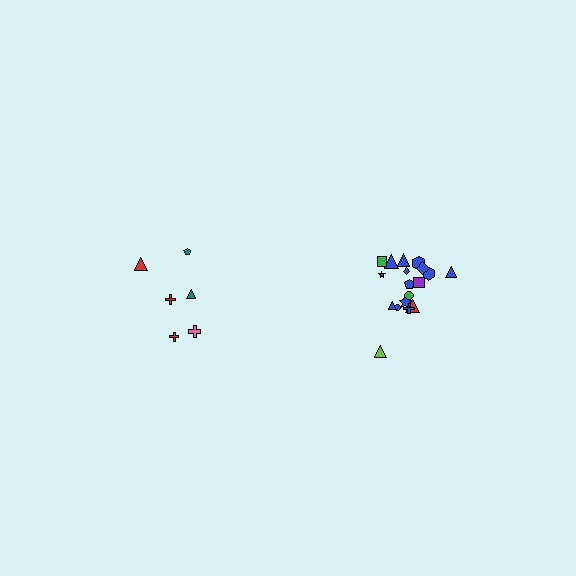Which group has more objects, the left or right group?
The right group.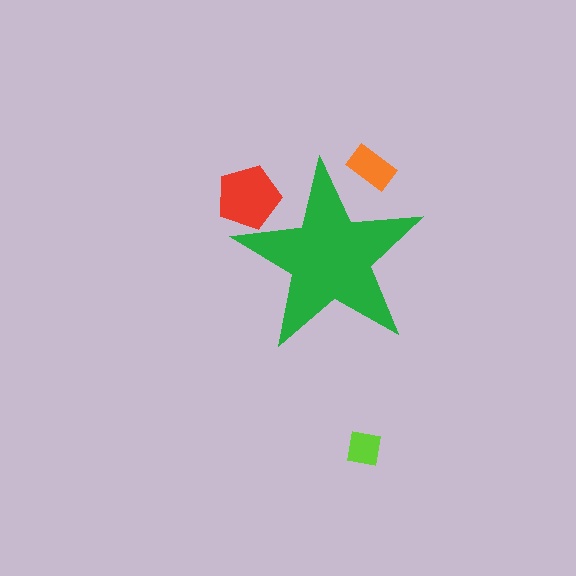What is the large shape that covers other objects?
A green star.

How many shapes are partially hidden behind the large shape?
2 shapes are partially hidden.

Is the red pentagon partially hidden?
Yes, the red pentagon is partially hidden behind the green star.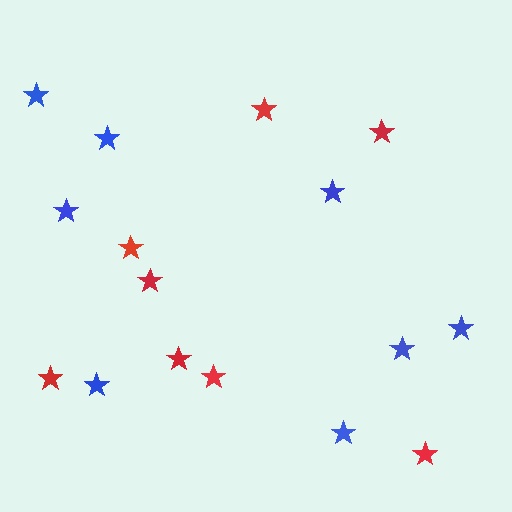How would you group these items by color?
There are 2 groups: one group of red stars (8) and one group of blue stars (8).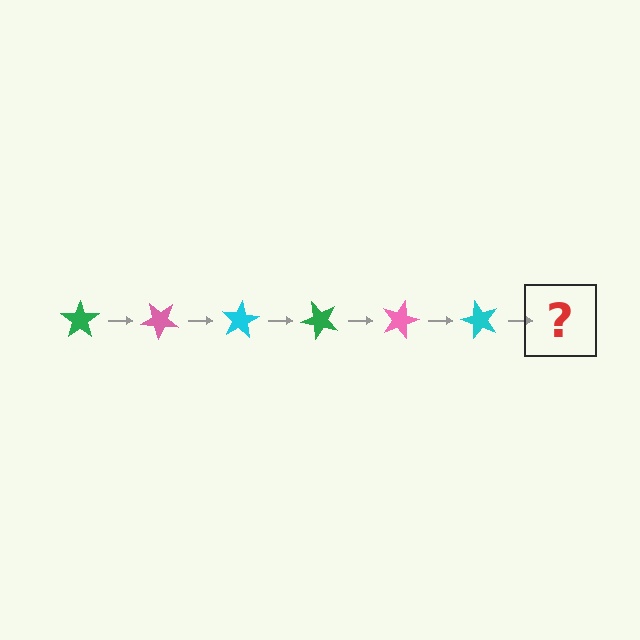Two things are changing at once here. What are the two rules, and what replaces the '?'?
The two rules are that it rotates 40 degrees each step and the color cycles through green, pink, and cyan. The '?' should be a green star, rotated 240 degrees from the start.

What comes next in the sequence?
The next element should be a green star, rotated 240 degrees from the start.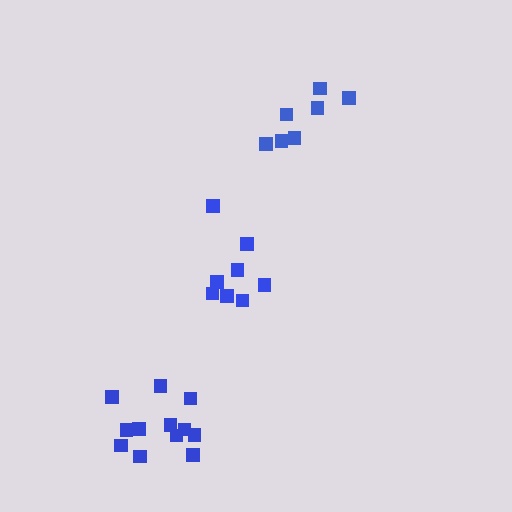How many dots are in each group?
Group 1: 12 dots, Group 2: 8 dots, Group 3: 7 dots (27 total).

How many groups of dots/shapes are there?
There are 3 groups.